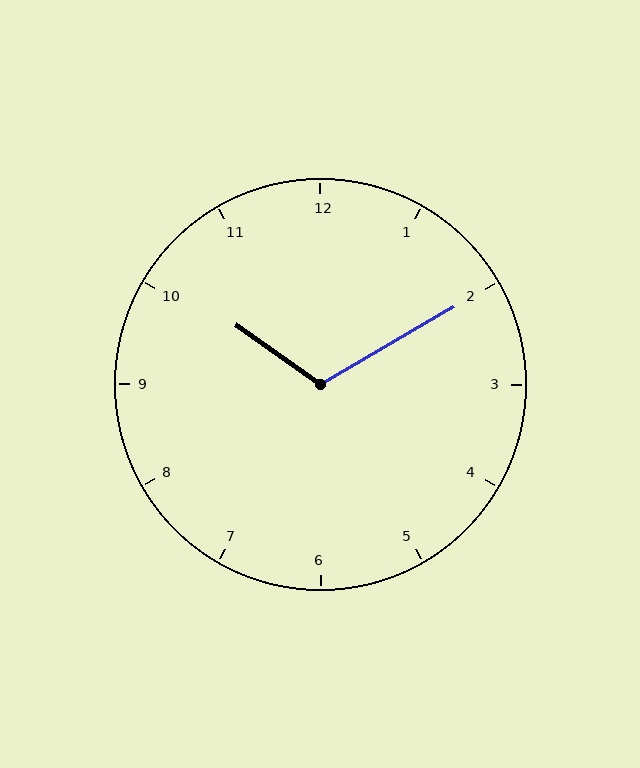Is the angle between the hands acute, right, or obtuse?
It is obtuse.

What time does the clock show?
10:10.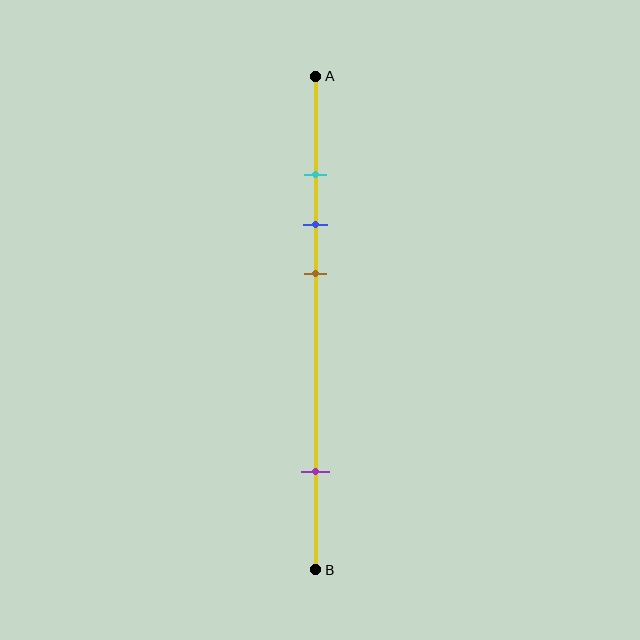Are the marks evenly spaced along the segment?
No, the marks are not evenly spaced.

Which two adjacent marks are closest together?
The cyan and blue marks are the closest adjacent pair.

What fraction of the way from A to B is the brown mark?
The brown mark is approximately 40% (0.4) of the way from A to B.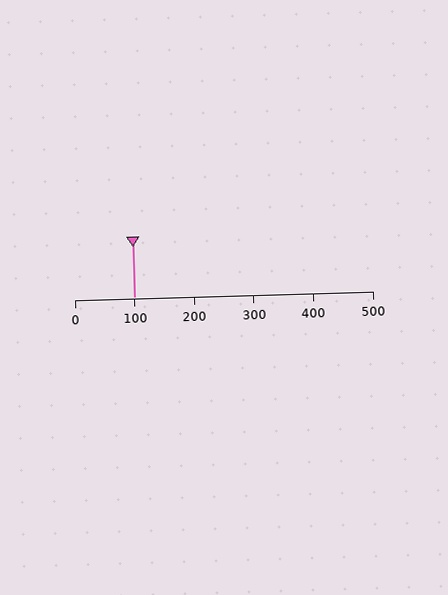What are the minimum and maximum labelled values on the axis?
The axis runs from 0 to 500.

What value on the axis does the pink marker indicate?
The marker indicates approximately 100.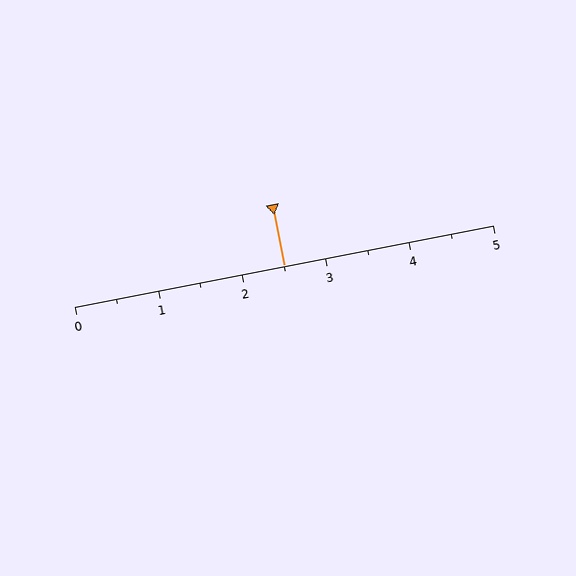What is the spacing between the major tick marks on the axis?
The major ticks are spaced 1 apart.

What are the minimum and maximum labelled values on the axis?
The axis runs from 0 to 5.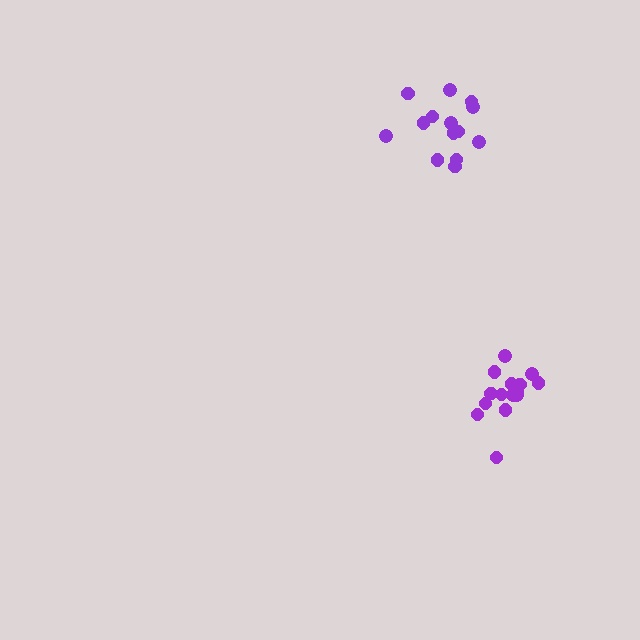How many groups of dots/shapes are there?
There are 2 groups.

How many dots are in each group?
Group 1: 15 dots, Group 2: 14 dots (29 total).